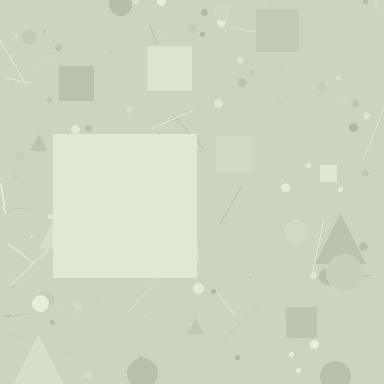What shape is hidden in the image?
A square is hidden in the image.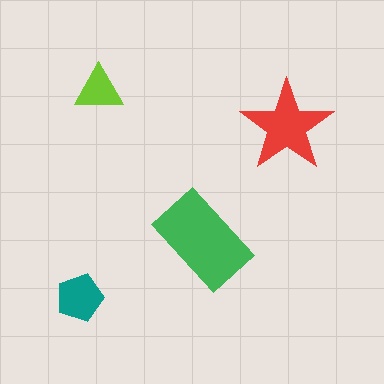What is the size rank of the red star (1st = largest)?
2nd.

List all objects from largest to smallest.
The green rectangle, the red star, the teal pentagon, the lime triangle.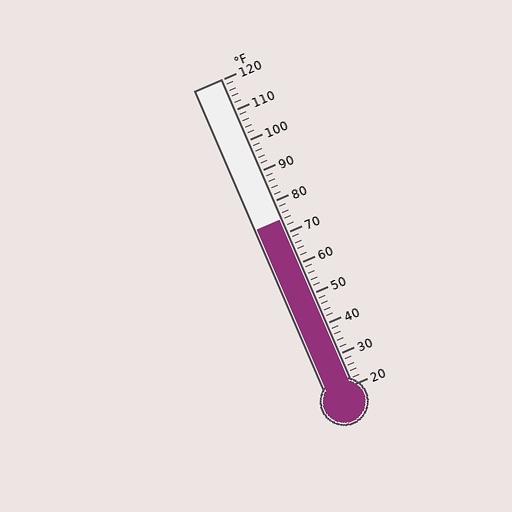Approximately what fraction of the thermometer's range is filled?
The thermometer is filled to approximately 55% of its range.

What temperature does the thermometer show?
The thermometer shows approximately 74°F.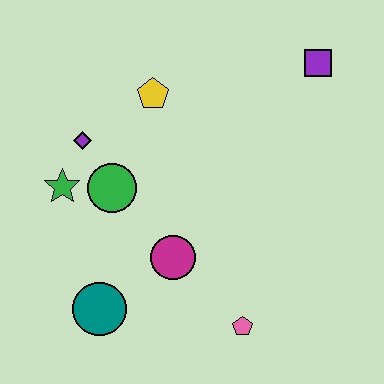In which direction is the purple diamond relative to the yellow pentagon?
The purple diamond is to the left of the yellow pentagon.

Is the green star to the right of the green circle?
No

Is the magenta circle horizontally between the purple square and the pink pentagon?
No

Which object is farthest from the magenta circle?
The purple square is farthest from the magenta circle.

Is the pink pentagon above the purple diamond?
No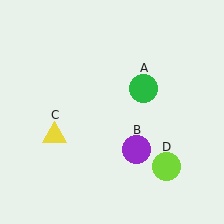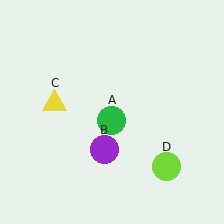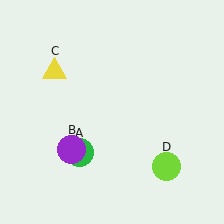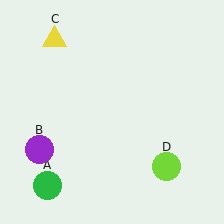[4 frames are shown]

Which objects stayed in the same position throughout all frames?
Lime circle (object D) remained stationary.